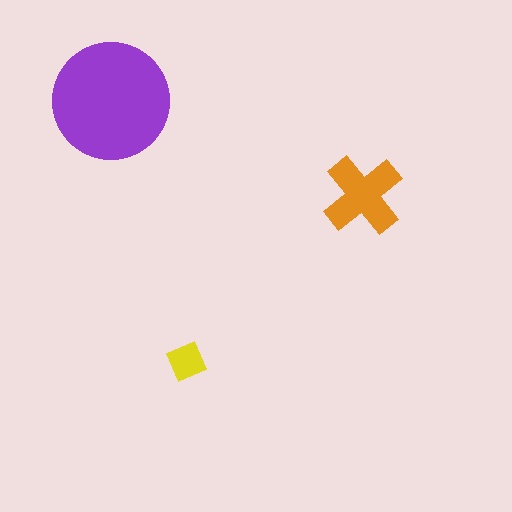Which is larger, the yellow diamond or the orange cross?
The orange cross.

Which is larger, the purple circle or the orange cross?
The purple circle.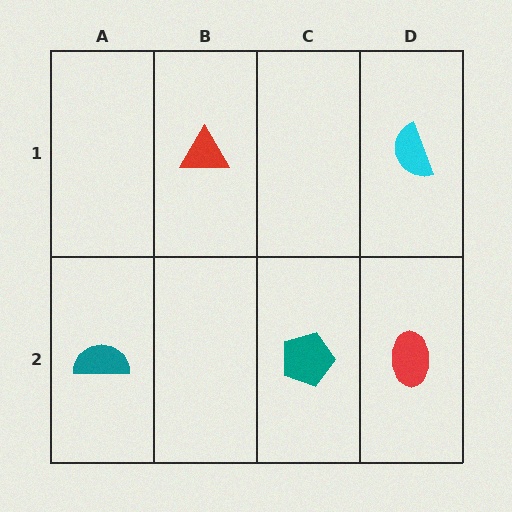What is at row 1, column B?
A red triangle.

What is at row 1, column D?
A cyan semicircle.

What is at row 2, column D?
A red ellipse.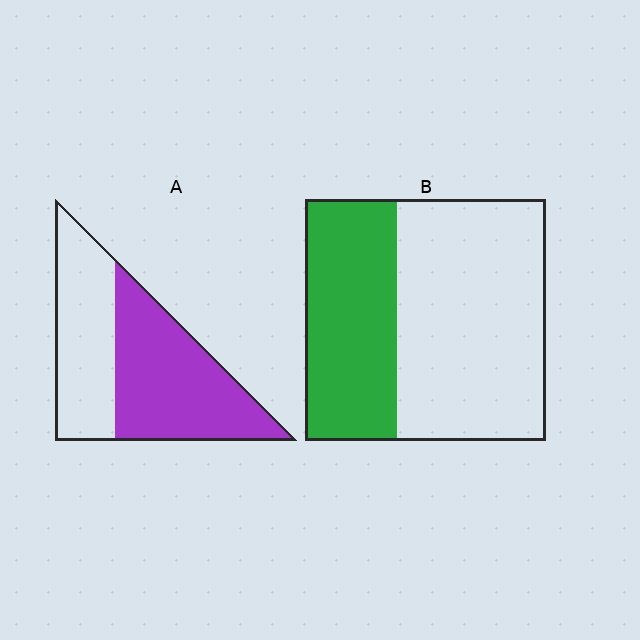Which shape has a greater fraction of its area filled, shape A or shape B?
Shape A.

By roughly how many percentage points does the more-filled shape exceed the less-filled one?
By roughly 20 percentage points (A over B).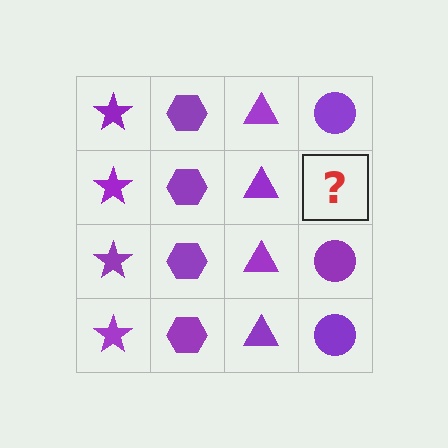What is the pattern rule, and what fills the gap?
The rule is that each column has a consistent shape. The gap should be filled with a purple circle.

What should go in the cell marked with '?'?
The missing cell should contain a purple circle.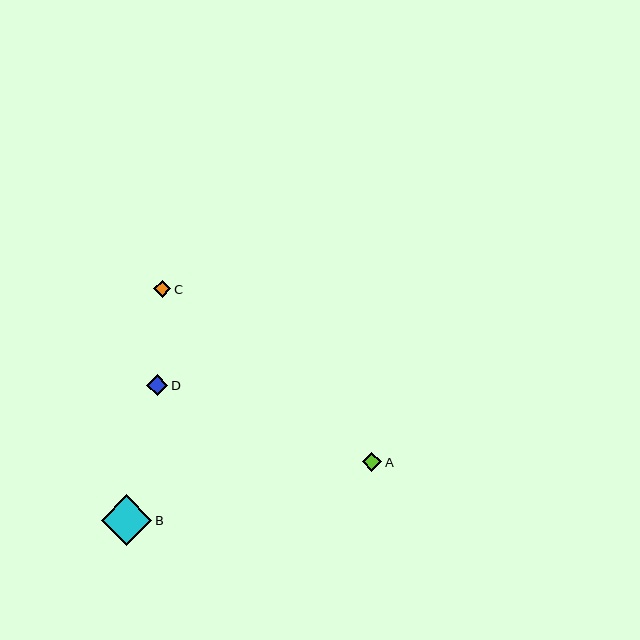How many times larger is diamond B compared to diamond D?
Diamond B is approximately 2.4 times the size of diamond D.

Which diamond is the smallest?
Diamond C is the smallest with a size of approximately 17 pixels.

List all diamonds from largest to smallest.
From largest to smallest: B, D, A, C.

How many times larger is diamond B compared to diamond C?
Diamond B is approximately 3.0 times the size of diamond C.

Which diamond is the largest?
Diamond B is the largest with a size of approximately 50 pixels.